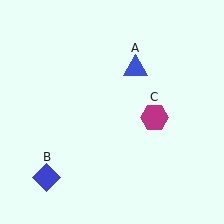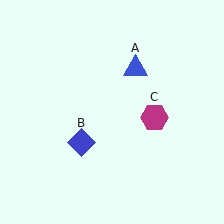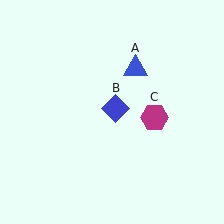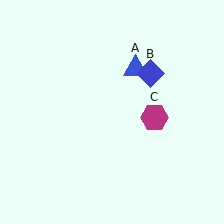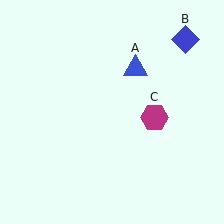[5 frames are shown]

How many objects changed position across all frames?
1 object changed position: blue diamond (object B).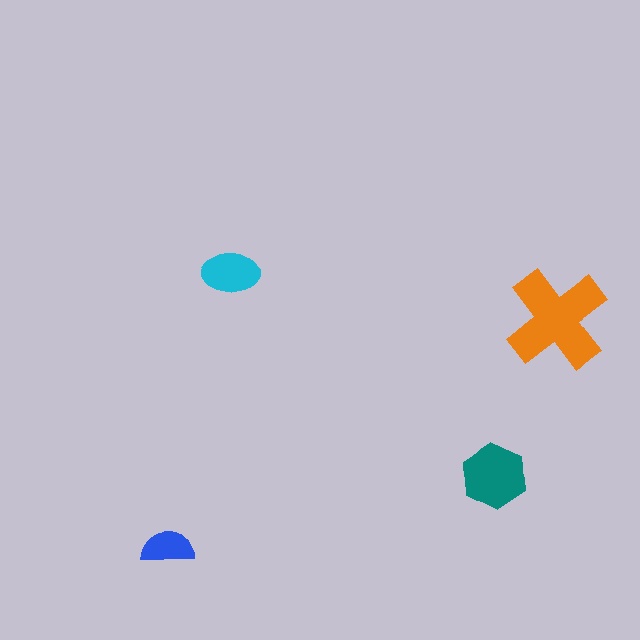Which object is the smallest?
The blue semicircle.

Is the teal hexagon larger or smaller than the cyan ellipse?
Larger.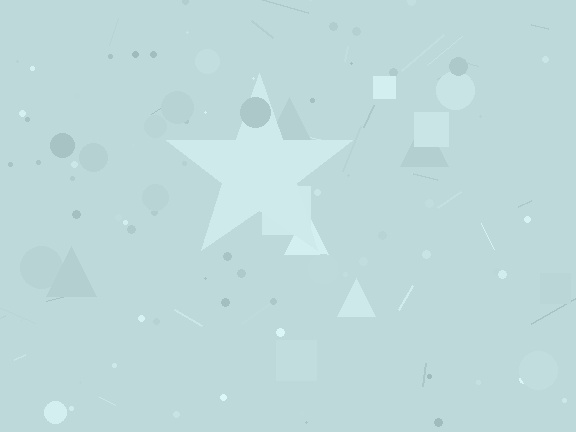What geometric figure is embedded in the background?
A star is embedded in the background.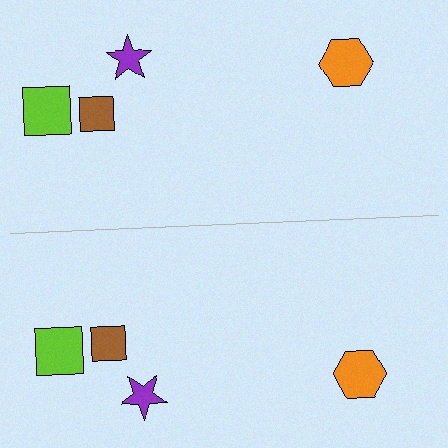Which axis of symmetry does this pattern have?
The pattern has a horizontal axis of symmetry running through the center of the image.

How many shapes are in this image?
There are 8 shapes in this image.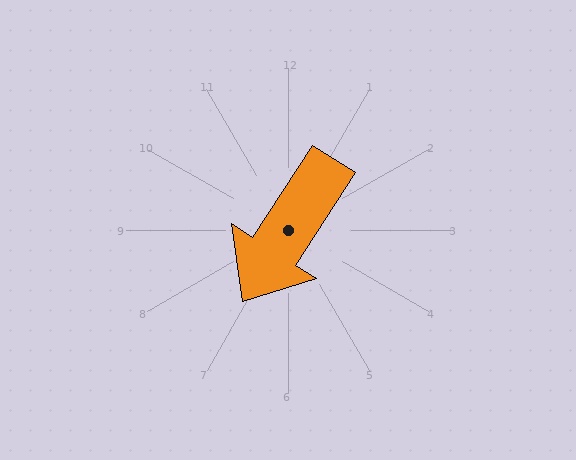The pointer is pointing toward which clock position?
Roughly 7 o'clock.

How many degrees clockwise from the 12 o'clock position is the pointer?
Approximately 213 degrees.